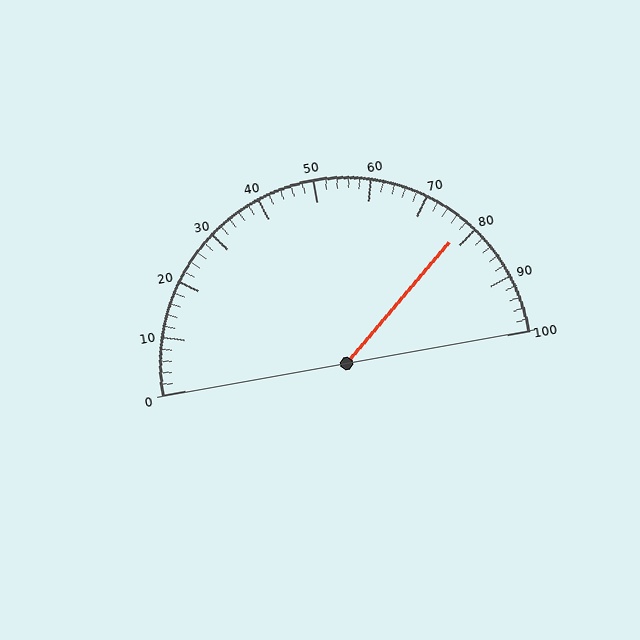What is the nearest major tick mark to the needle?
The nearest major tick mark is 80.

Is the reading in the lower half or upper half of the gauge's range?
The reading is in the upper half of the range (0 to 100).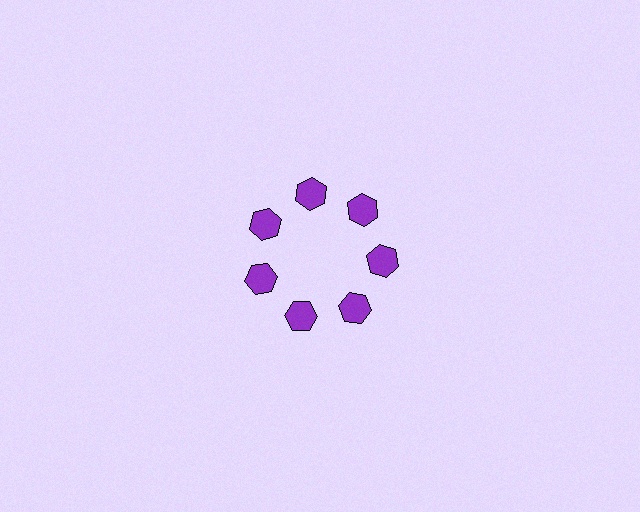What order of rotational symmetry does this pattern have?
This pattern has 7-fold rotational symmetry.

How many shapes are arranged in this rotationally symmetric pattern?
There are 7 shapes, arranged in 7 groups of 1.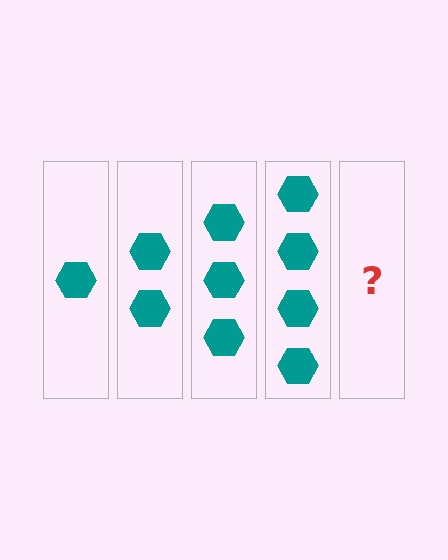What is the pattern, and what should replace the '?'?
The pattern is that each step adds one more hexagon. The '?' should be 5 hexagons.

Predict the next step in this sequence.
The next step is 5 hexagons.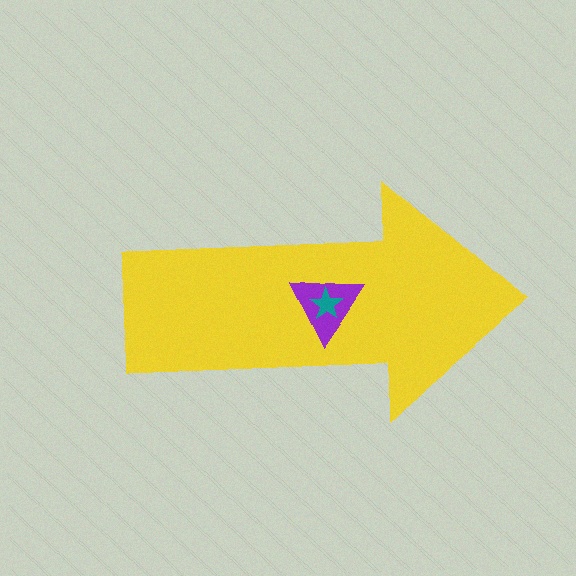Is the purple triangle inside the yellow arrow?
Yes.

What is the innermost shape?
The teal star.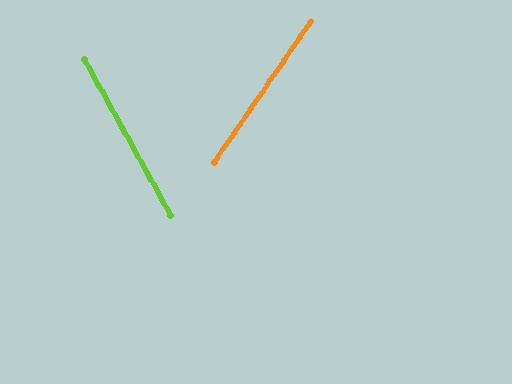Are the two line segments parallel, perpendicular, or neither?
Neither parallel nor perpendicular — they differ by about 64°.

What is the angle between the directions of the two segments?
Approximately 64 degrees.